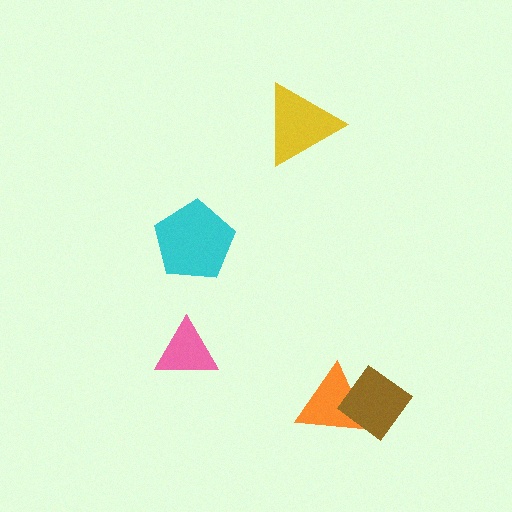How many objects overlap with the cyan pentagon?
0 objects overlap with the cyan pentagon.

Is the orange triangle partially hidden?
Yes, it is partially covered by another shape.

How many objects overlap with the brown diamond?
1 object overlaps with the brown diamond.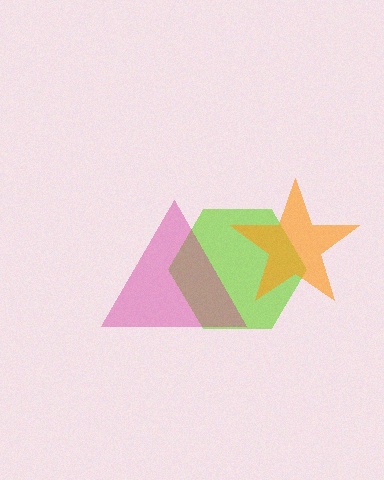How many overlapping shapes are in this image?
There are 3 overlapping shapes in the image.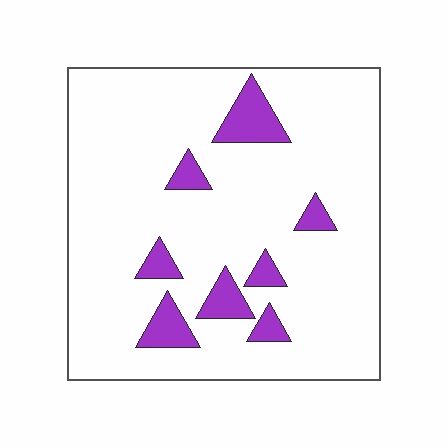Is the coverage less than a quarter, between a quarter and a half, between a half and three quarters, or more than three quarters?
Less than a quarter.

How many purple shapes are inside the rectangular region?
8.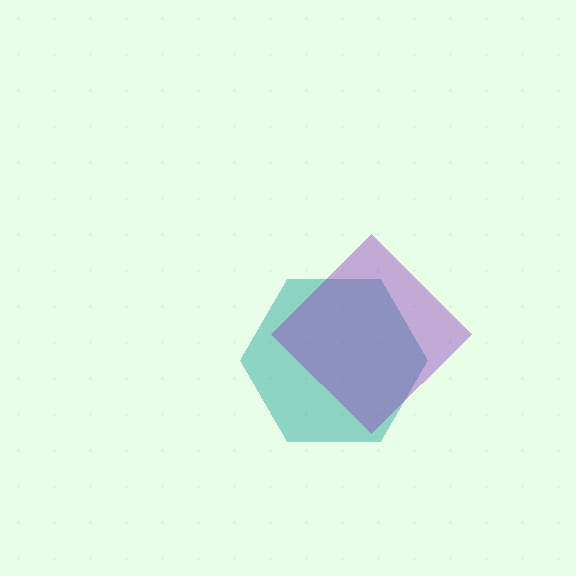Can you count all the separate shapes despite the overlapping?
Yes, there are 2 separate shapes.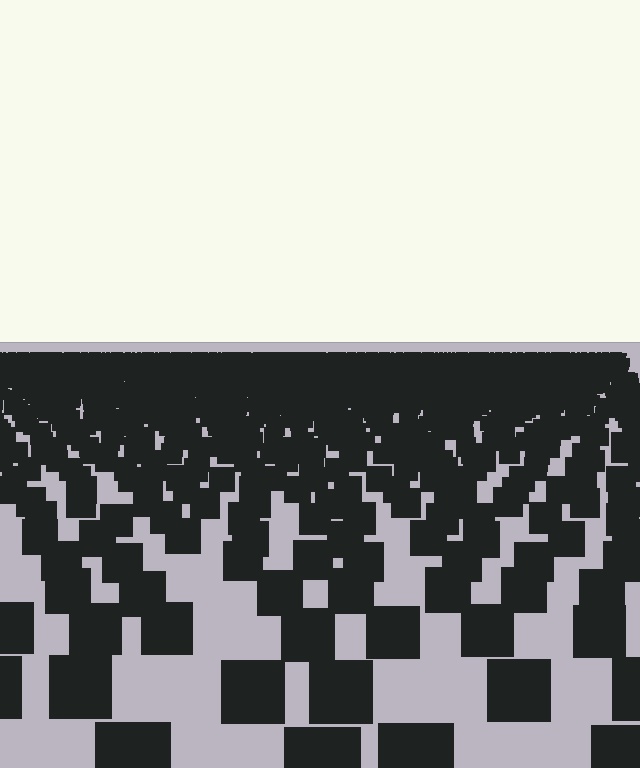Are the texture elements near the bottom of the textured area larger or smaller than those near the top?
Larger. Near the bottom, elements are closer to the viewer and appear at a bigger on-screen size.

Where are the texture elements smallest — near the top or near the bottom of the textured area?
Near the top.